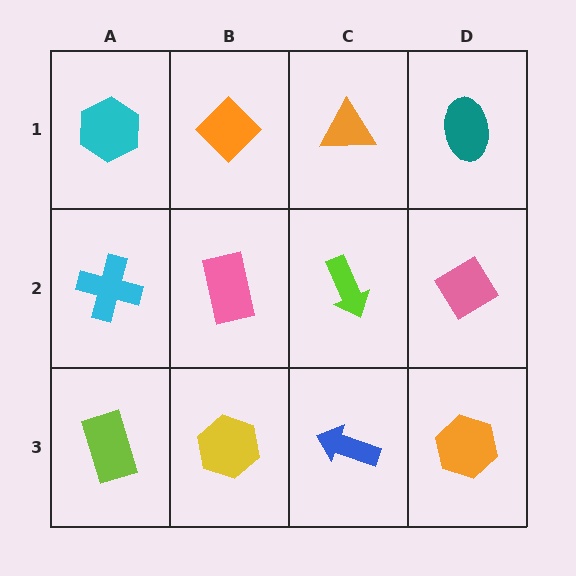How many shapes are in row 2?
4 shapes.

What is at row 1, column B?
An orange diamond.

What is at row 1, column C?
An orange triangle.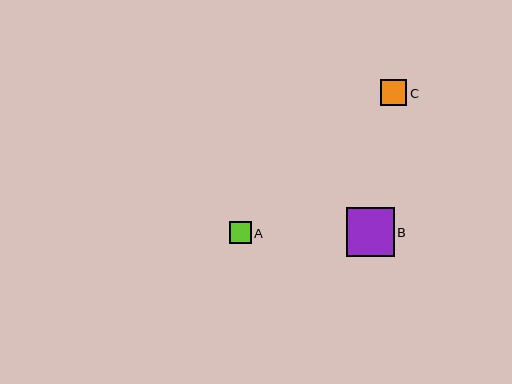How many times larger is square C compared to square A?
Square C is approximately 1.2 times the size of square A.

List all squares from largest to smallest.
From largest to smallest: B, C, A.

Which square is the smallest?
Square A is the smallest with a size of approximately 21 pixels.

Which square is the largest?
Square B is the largest with a size of approximately 48 pixels.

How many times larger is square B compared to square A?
Square B is approximately 2.3 times the size of square A.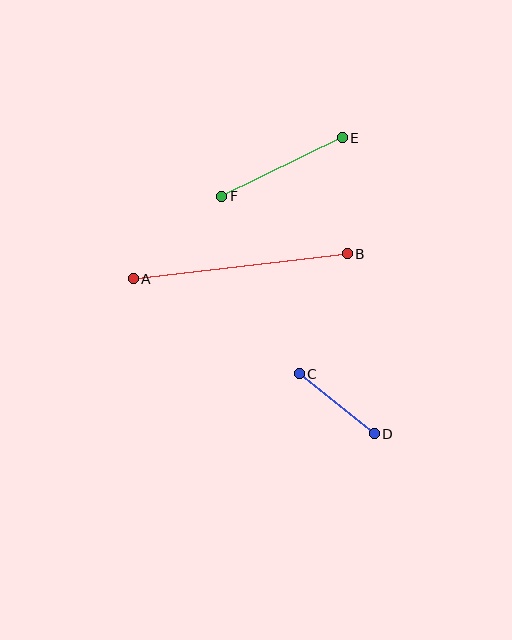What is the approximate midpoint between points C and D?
The midpoint is at approximately (337, 404) pixels.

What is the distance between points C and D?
The distance is approximately 96 pixels.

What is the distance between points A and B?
The distance is approximately 215 pixels.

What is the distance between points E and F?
The distance is approximately 134 pixels.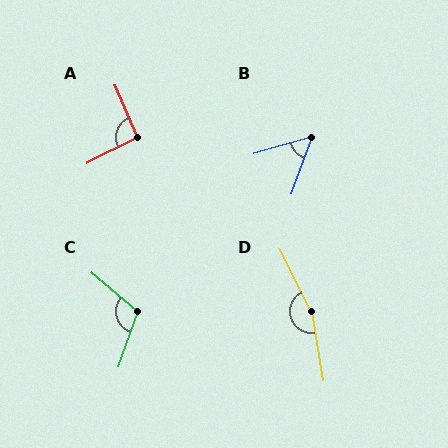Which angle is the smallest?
B, at approximately 54 degrees.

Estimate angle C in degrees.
Approximately 111 degrees.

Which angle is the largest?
D, at approximately 163 degrees.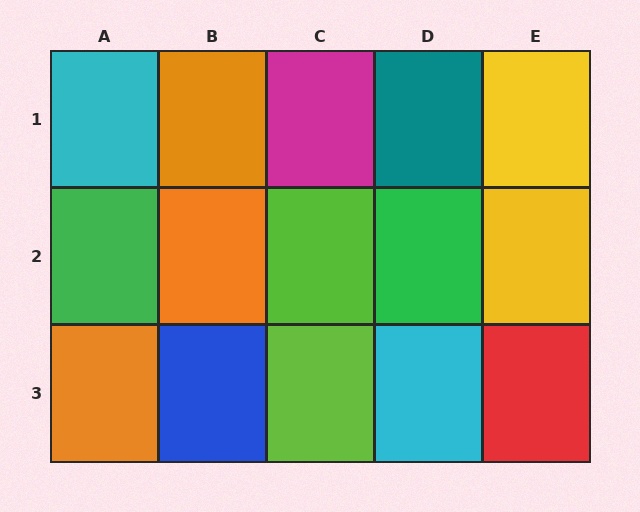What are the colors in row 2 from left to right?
Green, orange, lime, green, yellow.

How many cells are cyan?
2 cells are cyan.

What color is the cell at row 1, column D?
Teal.